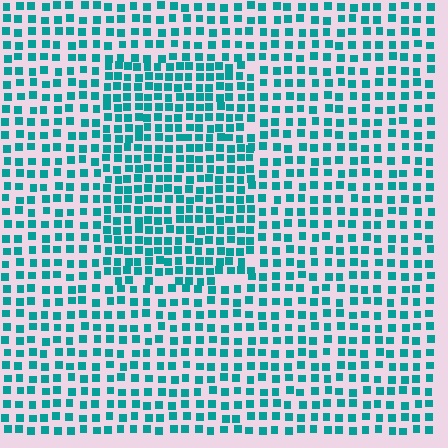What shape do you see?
I see a rectangle.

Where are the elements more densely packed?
The elements are more densely packed inside the rectangle boundary.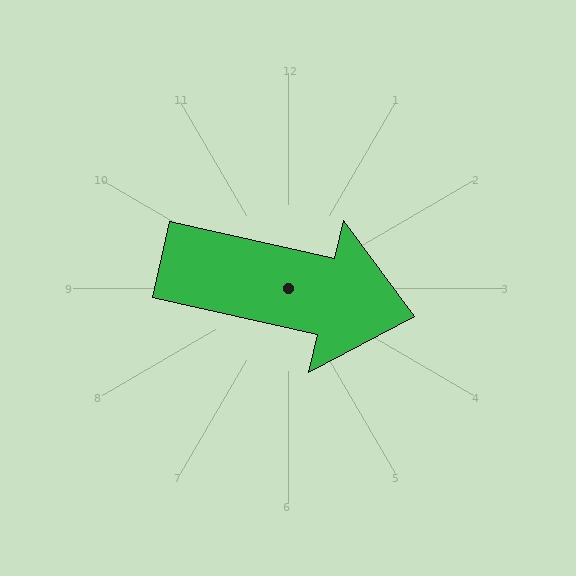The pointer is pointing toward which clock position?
Roughly 3 o'clock.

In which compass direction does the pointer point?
East.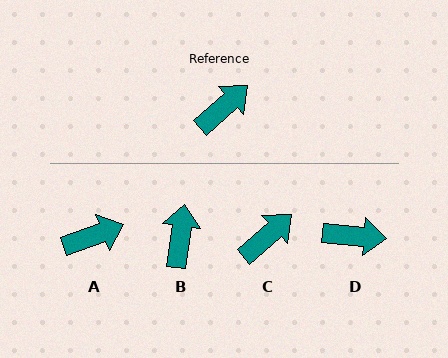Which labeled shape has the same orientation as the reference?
C.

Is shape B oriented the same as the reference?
No, it is off by about 41 degrees.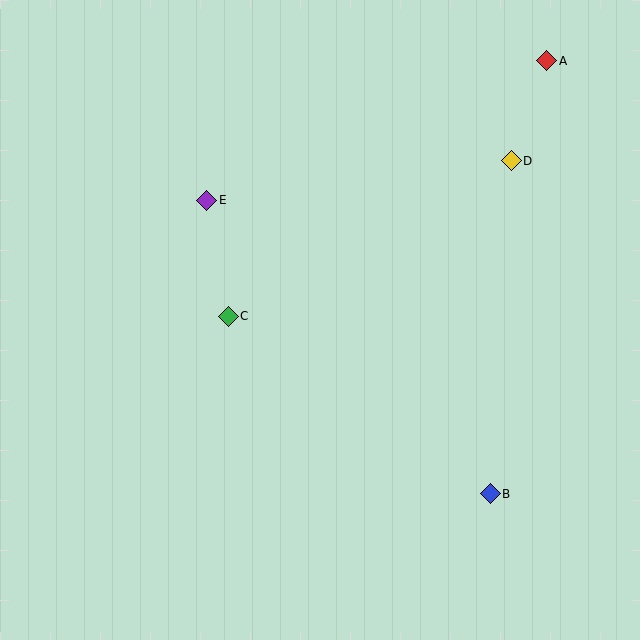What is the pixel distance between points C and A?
The distance between C and A is 408 pixels.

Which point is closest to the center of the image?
Point C at (228, 316) is closest to the center.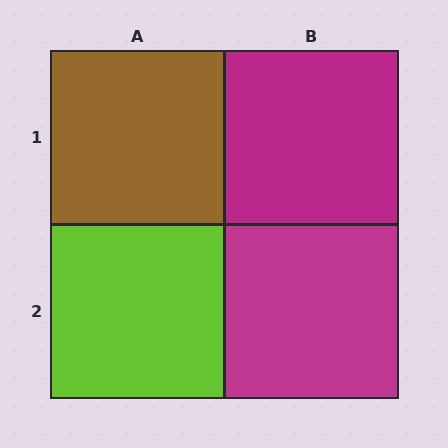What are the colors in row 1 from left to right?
Brown, magenta.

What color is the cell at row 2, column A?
Lime.